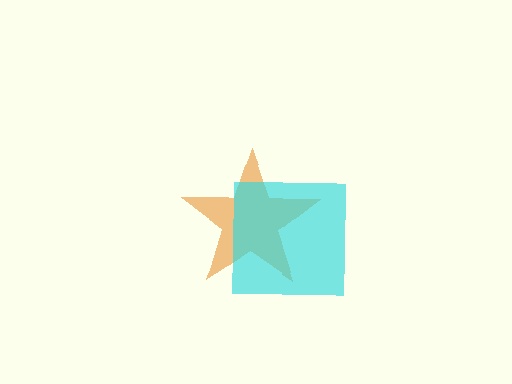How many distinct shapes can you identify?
There are 2 distinct shapes: an orange star, a cyan square.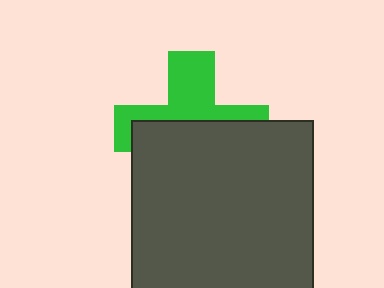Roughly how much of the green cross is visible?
A small part of it is visible (roughly 43%).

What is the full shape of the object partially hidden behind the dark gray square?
The partially hidden object is a green cross.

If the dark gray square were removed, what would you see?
You would see the complete green cross.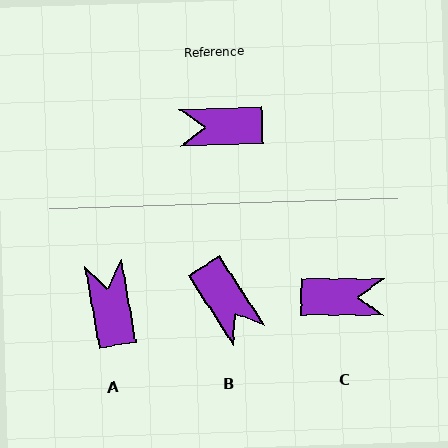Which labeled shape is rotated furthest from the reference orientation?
C, about 178 degrees away.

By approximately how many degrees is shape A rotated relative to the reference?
Approximately 82 degrees clockwise.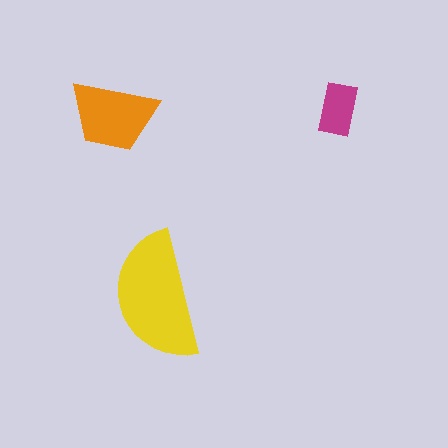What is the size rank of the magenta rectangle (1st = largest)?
3rd.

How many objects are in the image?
There are 3 objects in the image.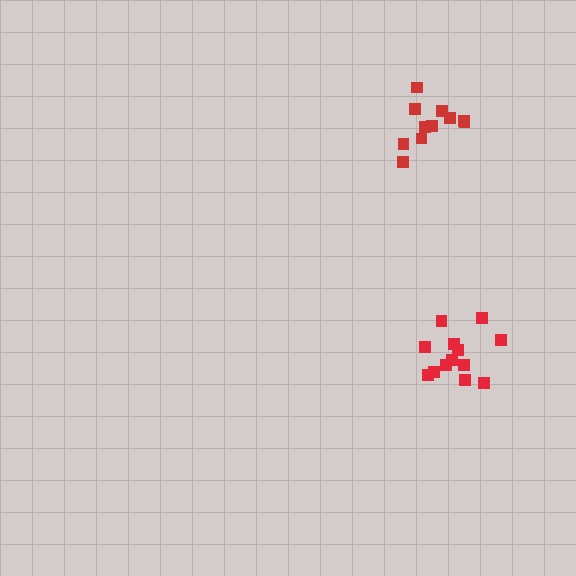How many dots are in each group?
Group 1: 11 dots, Group 2: 13 dots (24 total).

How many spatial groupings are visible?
There are 2 spatial groupings.